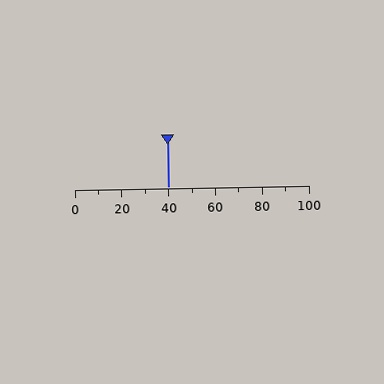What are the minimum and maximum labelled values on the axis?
The axis runs from 0 to 100.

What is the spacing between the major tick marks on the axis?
The major ticks are spaced 20 apart.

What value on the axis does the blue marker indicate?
The marker indicates approximately 40.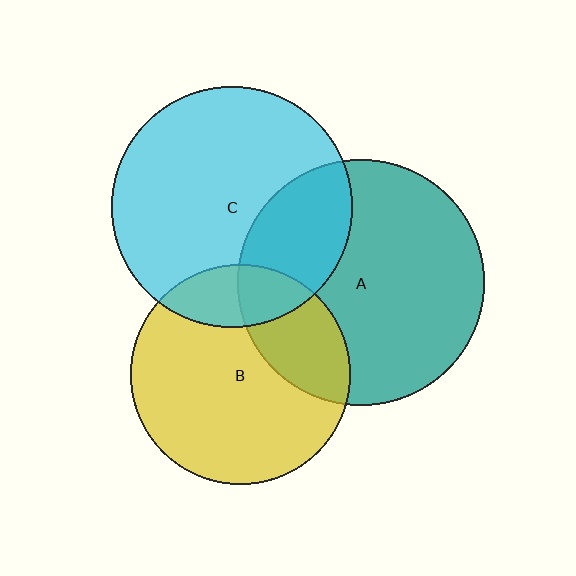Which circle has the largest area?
Circle A (teal).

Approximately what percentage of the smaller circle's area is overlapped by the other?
Approximately 20%.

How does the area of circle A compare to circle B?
Approximately 1.3 times.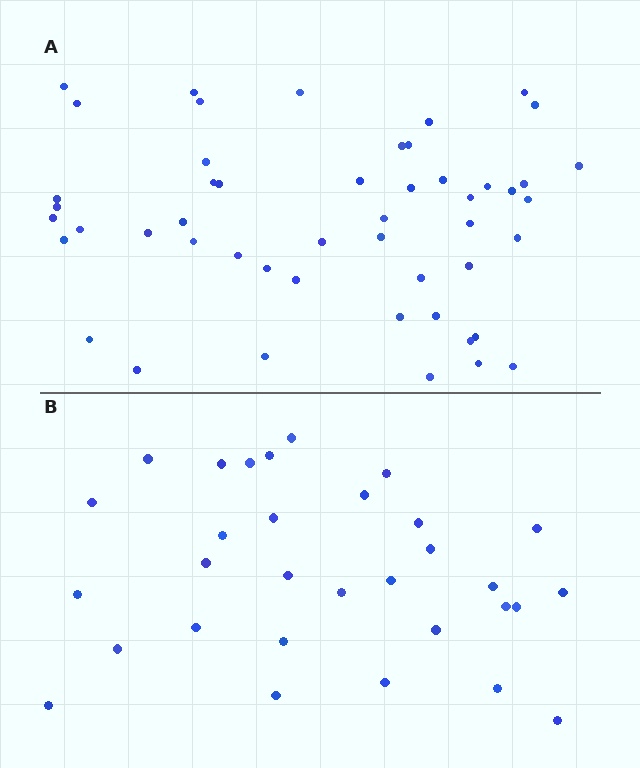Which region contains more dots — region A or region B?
Region A (the top region) has more dots.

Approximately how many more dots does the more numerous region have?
Region A has approximately 20 more dots than region B.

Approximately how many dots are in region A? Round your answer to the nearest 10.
About 50 dots.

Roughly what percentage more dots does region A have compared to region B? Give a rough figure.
About 60% more.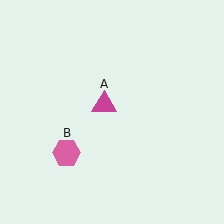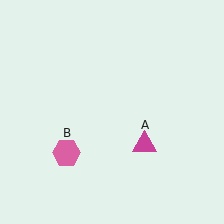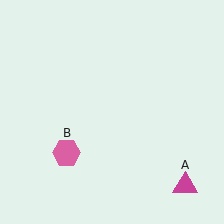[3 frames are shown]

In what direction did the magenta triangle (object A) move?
The magenta triangle (object A) moved down and to the right.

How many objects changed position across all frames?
1 object changed position: magenta triangle (object A).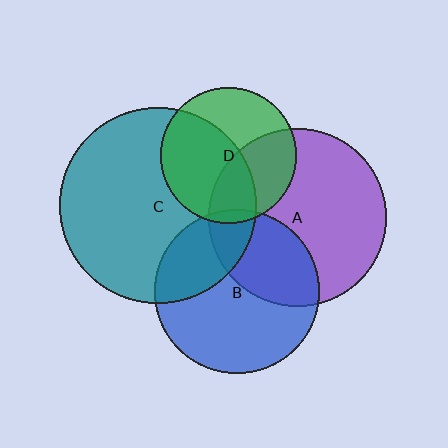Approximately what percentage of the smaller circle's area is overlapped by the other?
Approximately 40%.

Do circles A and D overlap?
Yes.